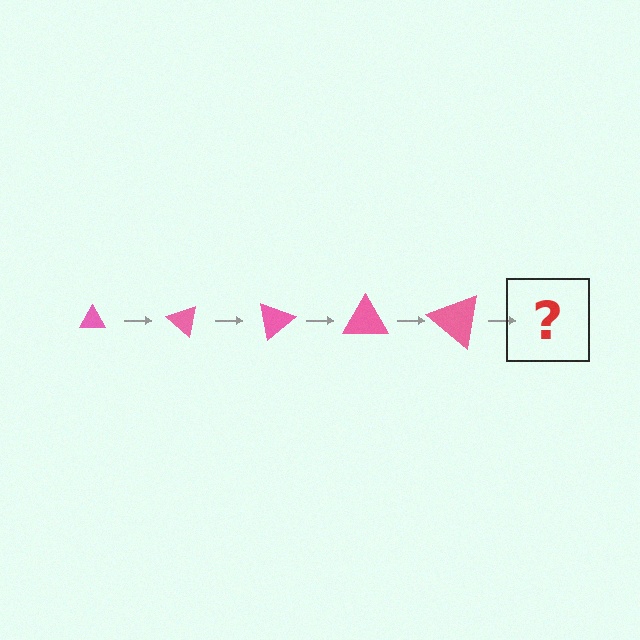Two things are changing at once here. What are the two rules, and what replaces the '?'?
The two rules are that the triangle grows larger each step and it rotates 40 degrees each step. The '?' should be a triangle, larger than the previous one and rotated 200 degrees from the start.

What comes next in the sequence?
The next element should be a triangle, larger than the previous one and rotated 200 degrees from the start.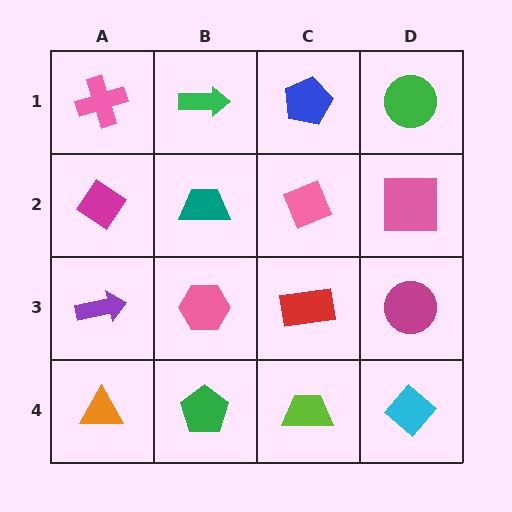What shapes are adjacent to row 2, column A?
A pink cross (row 1, column A), a purple arrow (row 3, column A), a teal trapezoid (row 2, column B).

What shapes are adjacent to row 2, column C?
A blue pentagon (row 1, column C), a red rectangle (row 3, column C), a teal trapezoid (row 2, column B), a pink square (row 2, column D).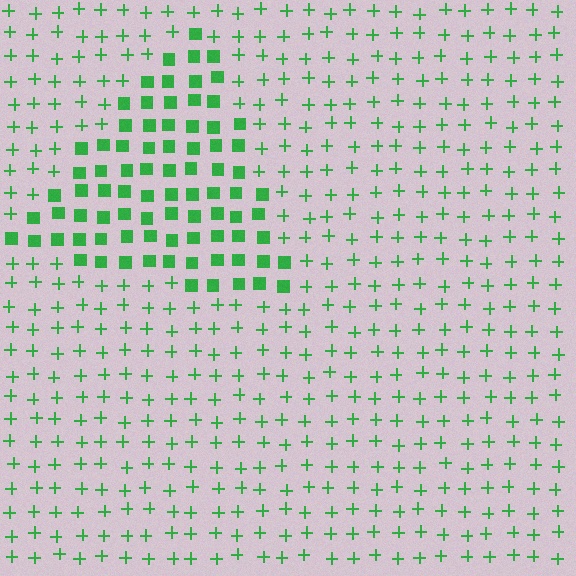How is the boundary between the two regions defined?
The boundary is defined by a change in element shape: squares inside vs. plus signs outside. All elements share the same color and spacing.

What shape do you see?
I see a triangle.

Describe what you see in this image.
The image is filled with small green elements arranged in a uniform grid. A triangle-shaped region contains squares, while the surrounding area contains plus signs. The boundary is defined purely by the change in element shape.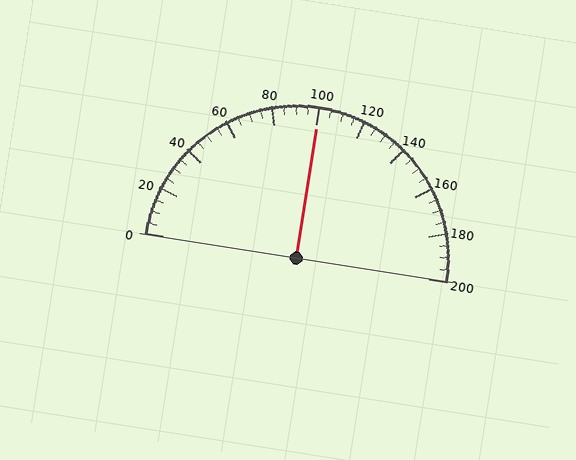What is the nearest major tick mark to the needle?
The nearest major tick mark is 100.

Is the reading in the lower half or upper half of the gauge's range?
The reading is in the upper half of the range (0 to 200).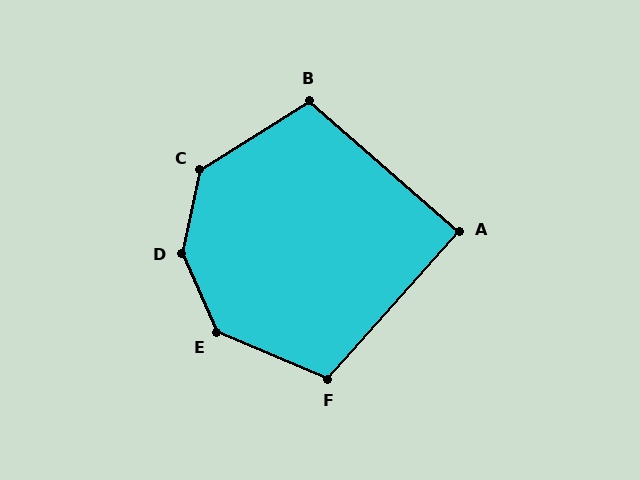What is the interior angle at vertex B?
Approximately 107 degrees (obtuse).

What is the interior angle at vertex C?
Approximately 134 degrees (obtuse).